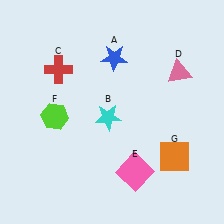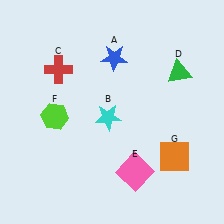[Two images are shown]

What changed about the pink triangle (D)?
In Image 1, D is pink. In Image 2, it changed to green.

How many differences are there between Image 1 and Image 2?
There is 1 difference between the two images.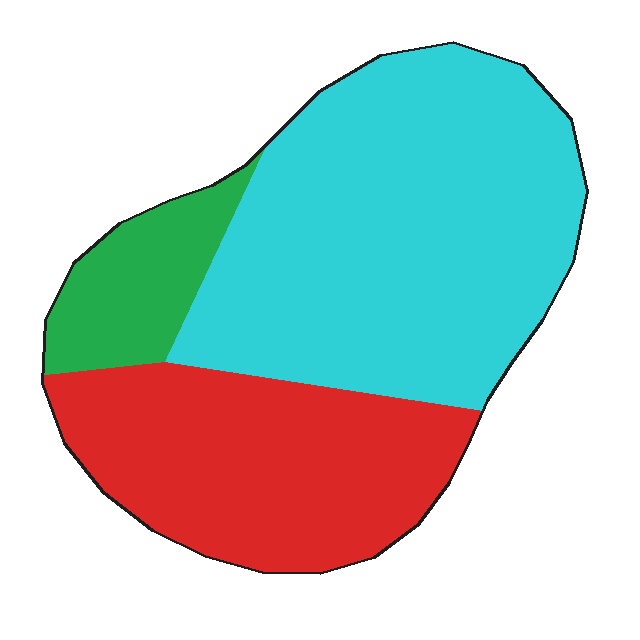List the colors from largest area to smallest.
From largest to smallest: cyan, red, green.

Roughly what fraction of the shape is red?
Red covers around 35% of the shape.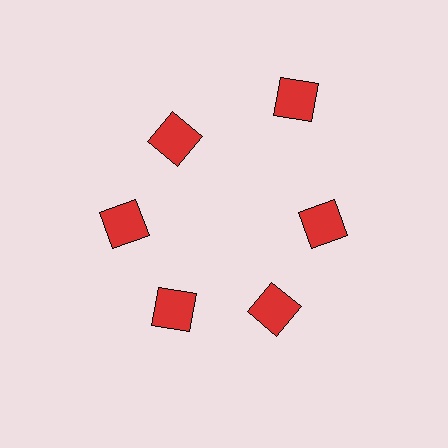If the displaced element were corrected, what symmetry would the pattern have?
It would have 6-fold rotational symmetry — the pattern would map onto itself every 60 degrees.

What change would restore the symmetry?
The symmetry would be restored by moving it inward, back onto the ring so that all 6 squares sit at equal angles and equal distance from the center.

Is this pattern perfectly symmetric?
No. The 6 red squares are arranged in a ring, but one element near the 1 o'clock position is pushed outward from the center, breaking the 6-fold rotational symmetry.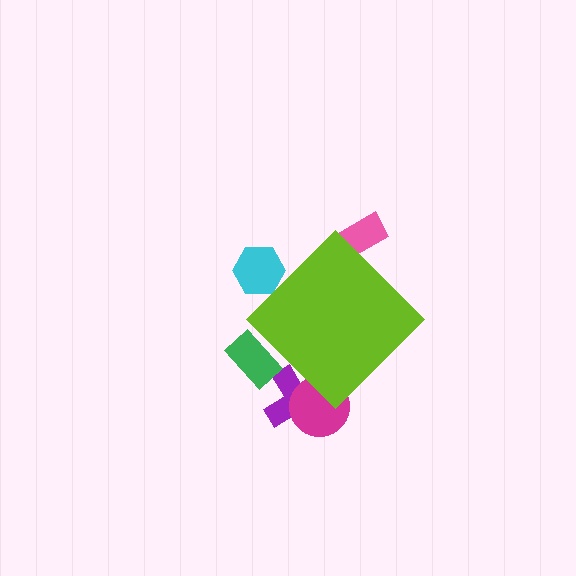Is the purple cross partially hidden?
Yes, the purple cross is partially hidden behind the lime diamond.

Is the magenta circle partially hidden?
Yes, the magenta circle is partially hidden behind the lime diamond.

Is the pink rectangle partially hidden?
Yes, the pink rectangle is partially hidden behind the lime diamond.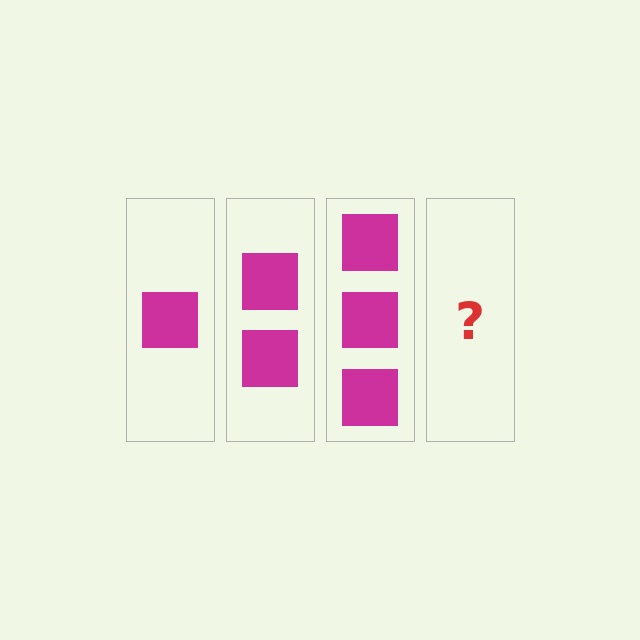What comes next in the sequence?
The next element should be 4 squares.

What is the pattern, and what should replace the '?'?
The pattern is that each step adds one more square. The '?' should be 4 squares.